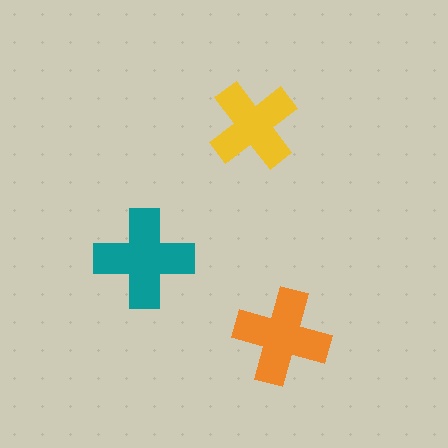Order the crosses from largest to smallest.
the teal one, the orange one, the yellow one.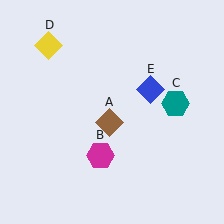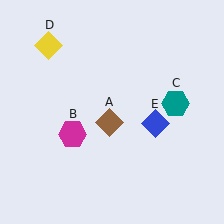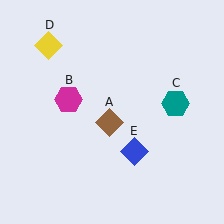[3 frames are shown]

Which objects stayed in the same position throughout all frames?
Brown diamond (object A) and teal hexagon (object C) and yellow diamond (object D) remained stationary.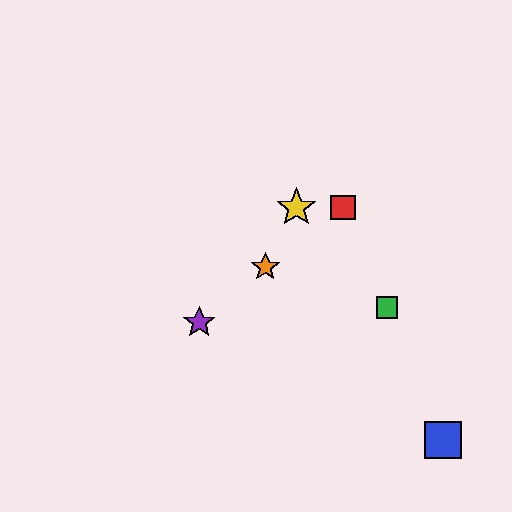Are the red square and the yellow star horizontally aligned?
Yes, both are at y≈208.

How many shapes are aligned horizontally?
2 shapes (the red square, the yellow star) are aligned horizontally.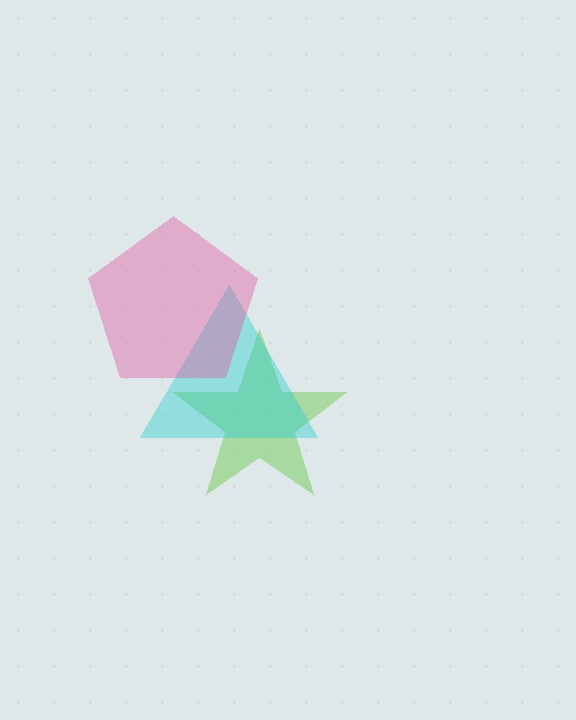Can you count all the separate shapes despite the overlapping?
Yes, there are 3 separate shapes.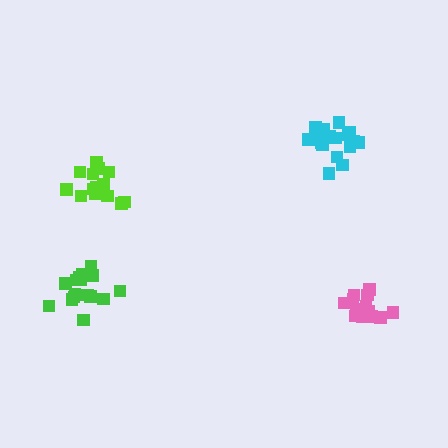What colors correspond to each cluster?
The clusters are colored: cyan, green, pink, lime.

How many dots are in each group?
Group 1: 17 dots, Group 2: 17 dots, Group 3: 16 dots, Group 4: 15 dots (65 total).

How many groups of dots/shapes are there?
There are 4 groups.